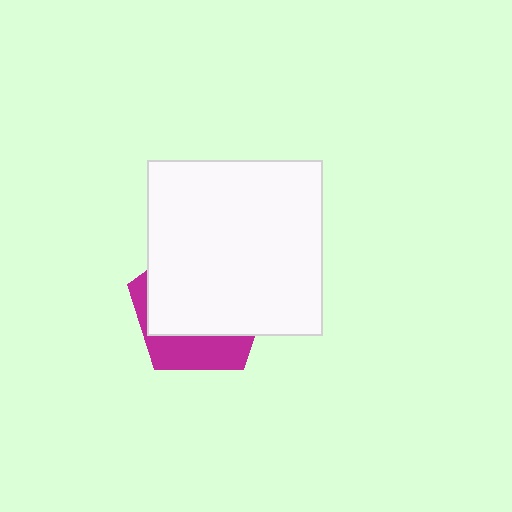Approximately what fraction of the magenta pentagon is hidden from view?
Roughly 69% of the magenta pentagon is hidden behind the white square.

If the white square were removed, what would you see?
You would see the complete magenta pentagon.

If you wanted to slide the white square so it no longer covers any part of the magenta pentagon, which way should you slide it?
Slide it up — that is the most direct way to separate the two shapes.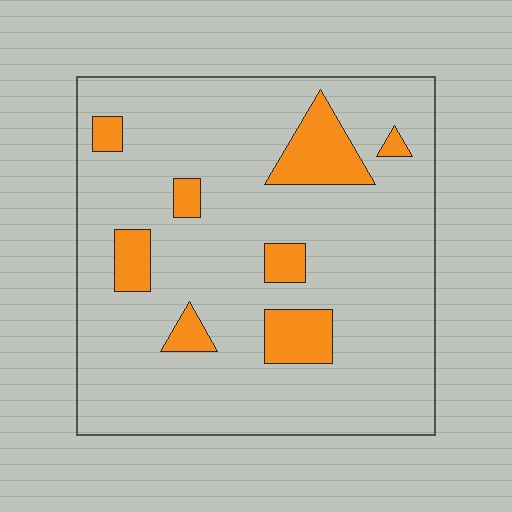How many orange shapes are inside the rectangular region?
8.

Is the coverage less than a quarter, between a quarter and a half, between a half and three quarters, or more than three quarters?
Less than a quarter.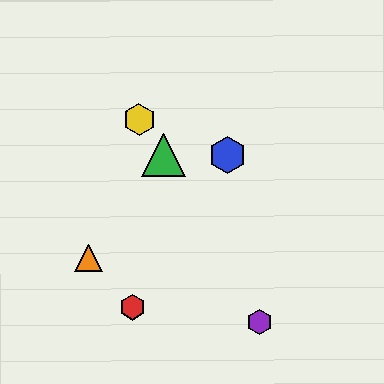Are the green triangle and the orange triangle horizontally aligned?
No, the green triangle is at y≈155 and the orange triangle is at y≈258.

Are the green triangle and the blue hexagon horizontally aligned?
Yes, both are at y≈155.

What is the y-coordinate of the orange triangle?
The orange triangle is at y≈258.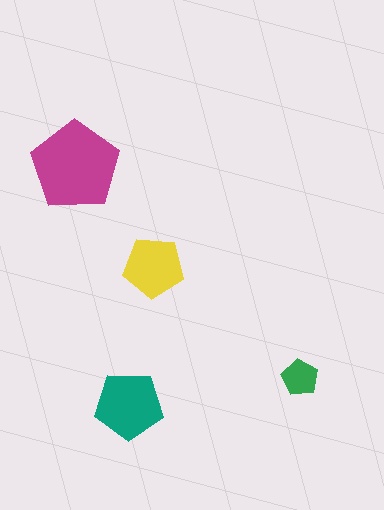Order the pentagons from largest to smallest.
the magenta one, the teal one, the yellow one, the green one.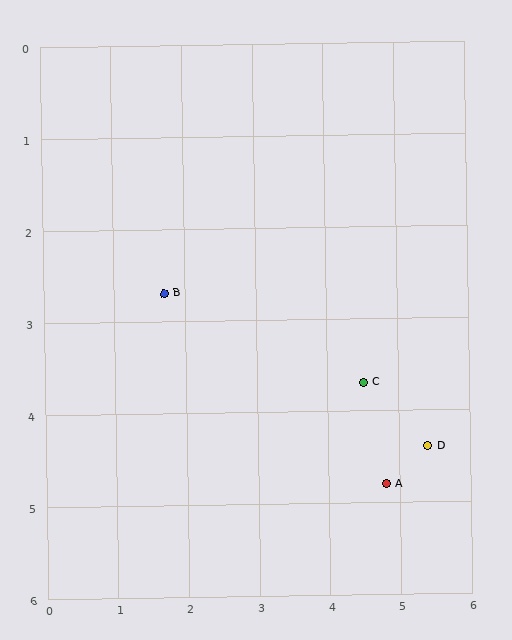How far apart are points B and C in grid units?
Points B and C are about 3.0 grid units apart.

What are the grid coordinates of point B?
Point B is at approximately (1.7, 2.7).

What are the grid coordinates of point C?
Point C is at approximately (4.5, 3.7).